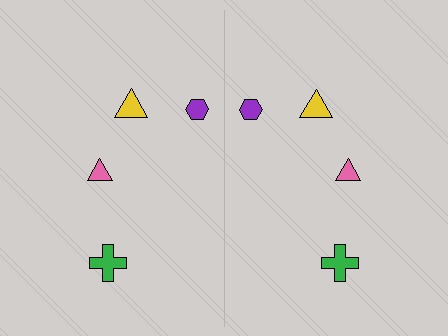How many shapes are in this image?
There are 8 shapes in this image.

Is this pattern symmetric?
Yes, this pattern has bilateral (reflection) symmetry.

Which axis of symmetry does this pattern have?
The pattern has a vertical axis of symmetry running through the center of the image.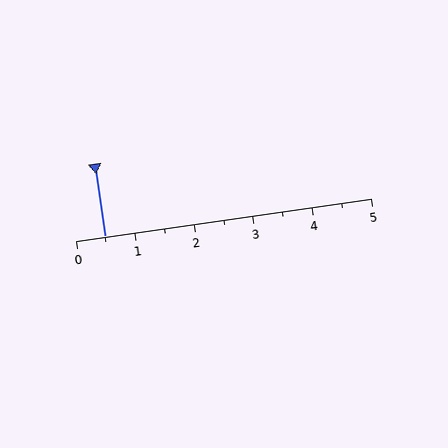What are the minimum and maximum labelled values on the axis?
The axis runs from 0 to 5.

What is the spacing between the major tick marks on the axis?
The major ticks are spaced 1 apart.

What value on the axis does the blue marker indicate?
The marker indicates approximately 0.5.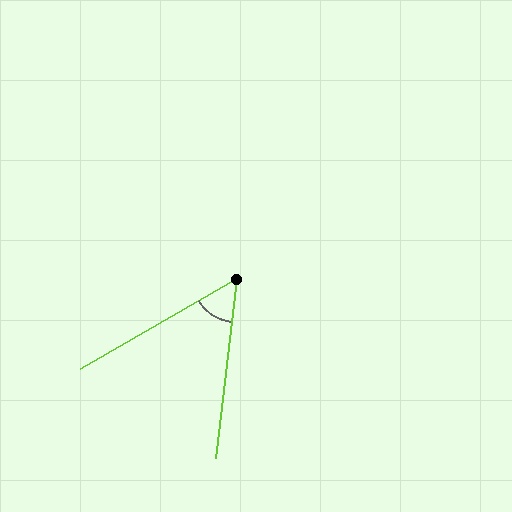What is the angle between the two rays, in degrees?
Approximately 53 degrees.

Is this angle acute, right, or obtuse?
It is acute.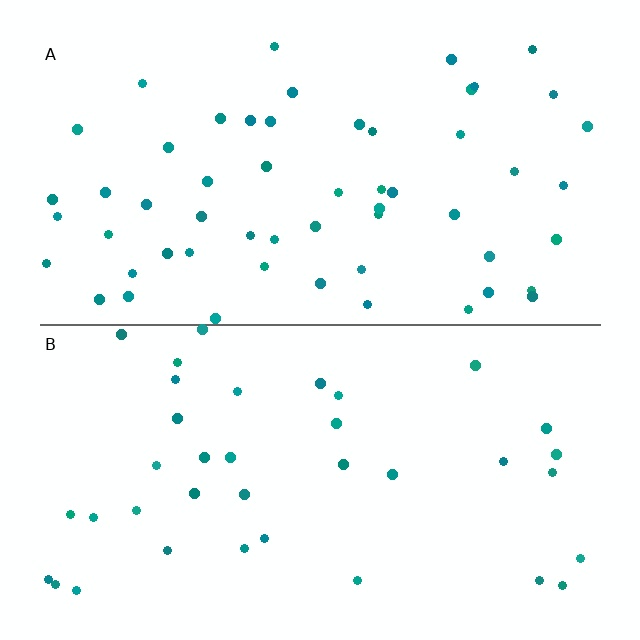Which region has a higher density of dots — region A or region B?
A (the top).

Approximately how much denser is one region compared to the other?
Approximately 1.5× — region A over region B.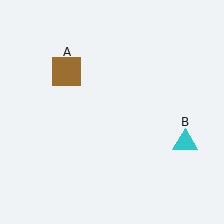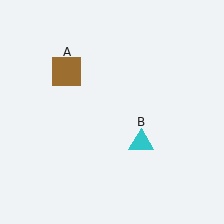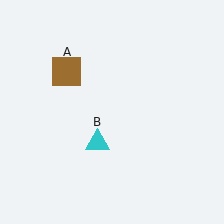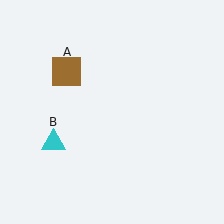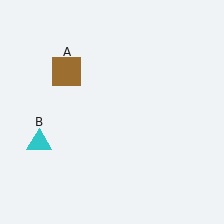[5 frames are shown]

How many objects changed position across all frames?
1 object changed position: cyan triangle (object B).